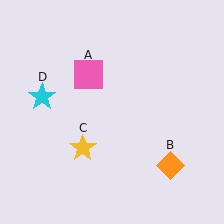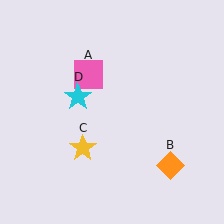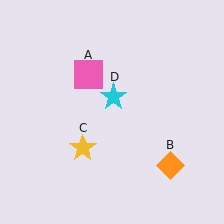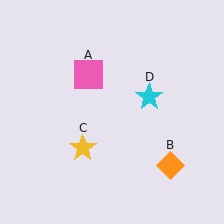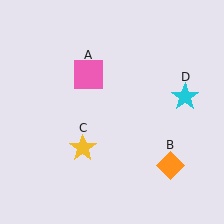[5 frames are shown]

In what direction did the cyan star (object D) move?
The cyan star (object D) moved right.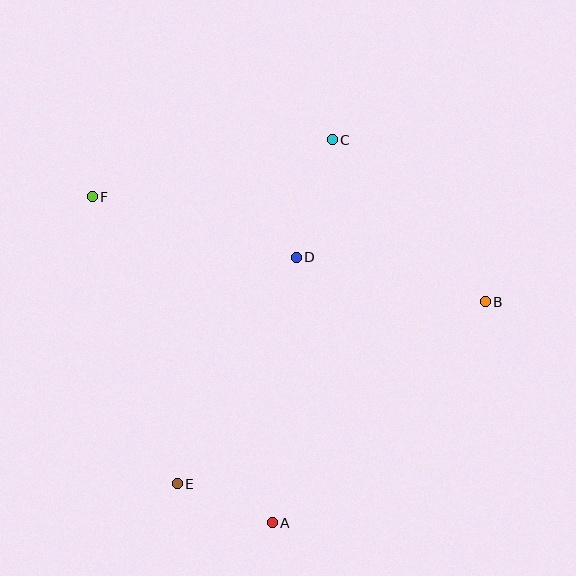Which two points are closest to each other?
Points A and E are closest to each other.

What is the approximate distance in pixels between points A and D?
The distance between A and D is approximately 267 pixels.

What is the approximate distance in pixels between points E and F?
The distance between E and F is approximately 299 pixels.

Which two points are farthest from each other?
Points B and F are farthest from each other.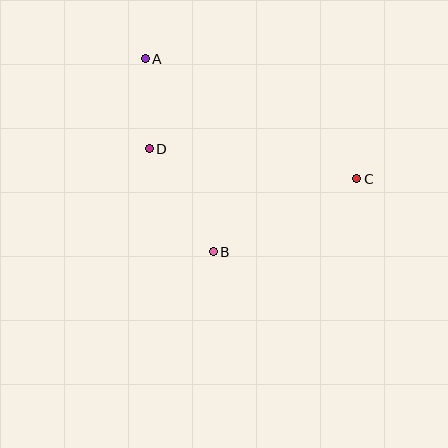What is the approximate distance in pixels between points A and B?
The distance between A and B is approximately 205 pixels.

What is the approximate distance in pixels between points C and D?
The distance between C and D is approximately 209 pixels.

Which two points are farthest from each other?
Points A and C are farthest from each other.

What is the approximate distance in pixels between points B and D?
The distance between B and D is approximately 121 pixels.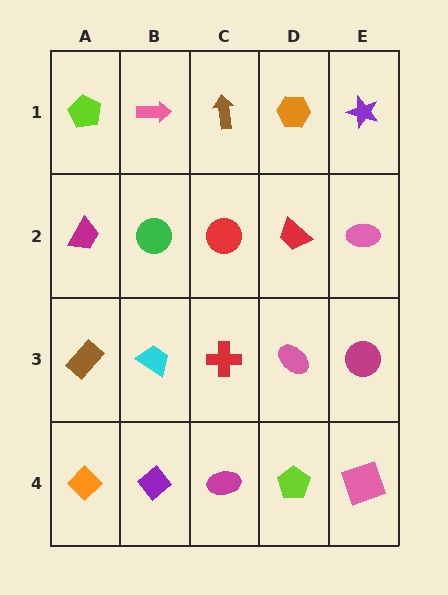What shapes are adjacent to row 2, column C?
A brown arrow (row 1, column C), a red cross (row 3, column C), a green circle (row 2, column B), a red trapezoid (row 2, column D).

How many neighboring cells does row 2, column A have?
3.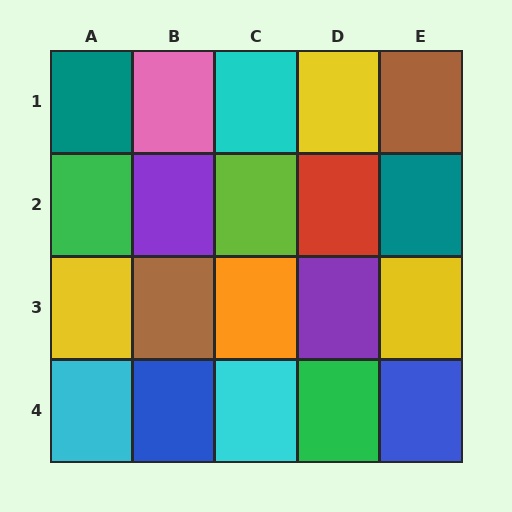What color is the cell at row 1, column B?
Pink.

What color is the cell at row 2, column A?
Green.